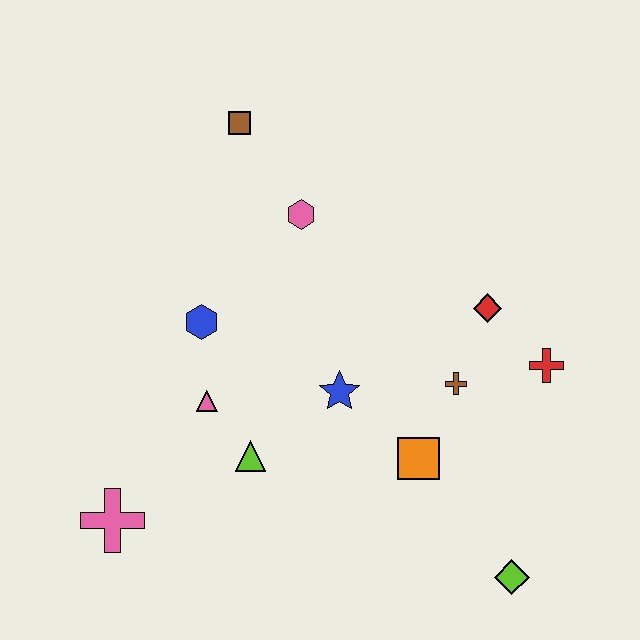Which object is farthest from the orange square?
The brown square is farthest from the orange square.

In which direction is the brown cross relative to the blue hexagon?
The brown cross is to the right of the blue hexagon.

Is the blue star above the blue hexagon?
No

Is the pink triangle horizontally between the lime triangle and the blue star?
No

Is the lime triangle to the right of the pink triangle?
Yes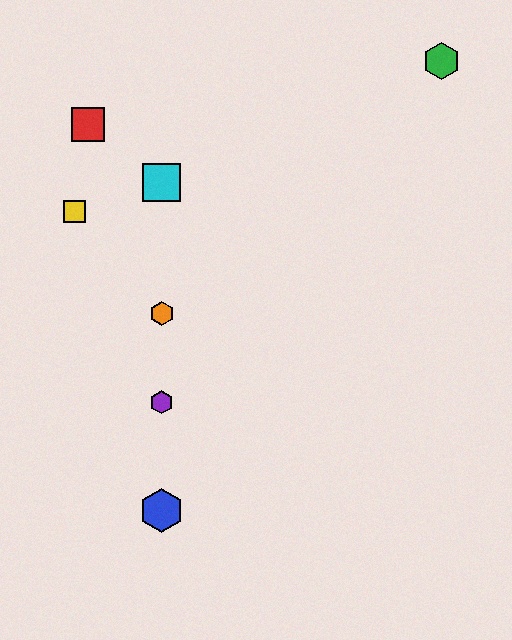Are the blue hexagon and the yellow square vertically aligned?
No, the blue hexagon is at x≈162 and the yellow square is at x≈75.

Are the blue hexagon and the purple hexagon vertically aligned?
Yes, both are at x≈162.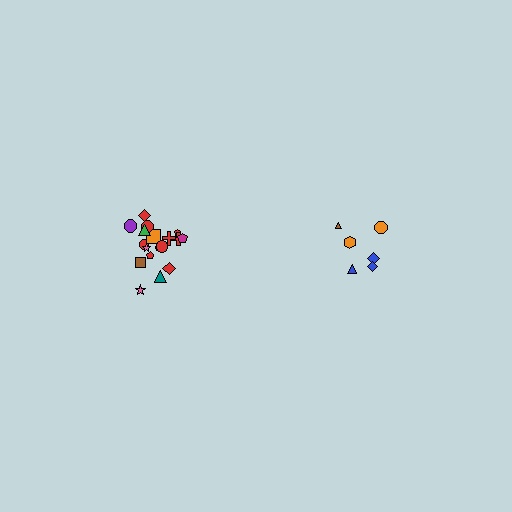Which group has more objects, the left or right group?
The left group.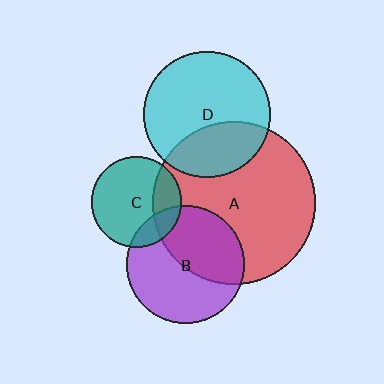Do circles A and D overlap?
Yes.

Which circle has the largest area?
Circle A (red).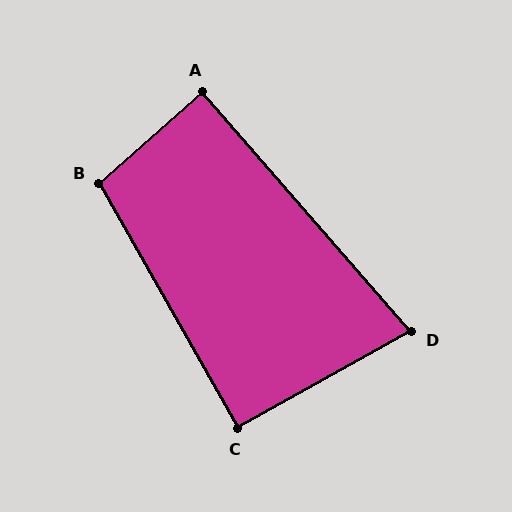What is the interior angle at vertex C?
Approximately 91 degrees (approximately right).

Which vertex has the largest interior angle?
B, at approximately 102 degrees.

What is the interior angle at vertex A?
Approximately 89 degrees (approximately right).